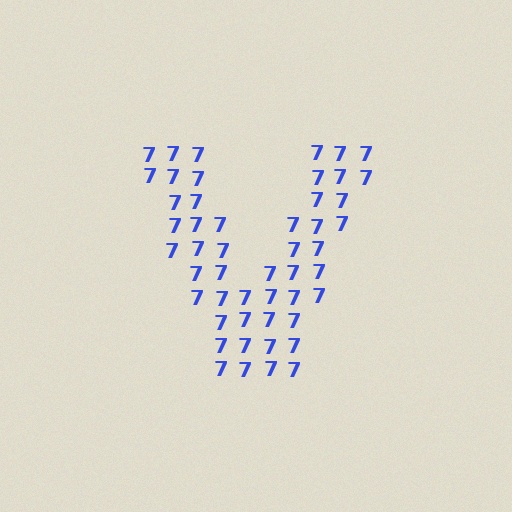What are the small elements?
The small elements are digit 7's.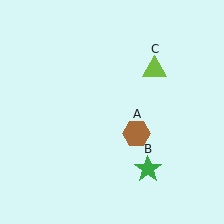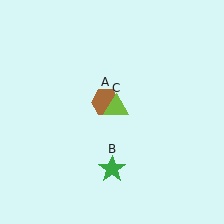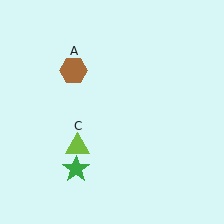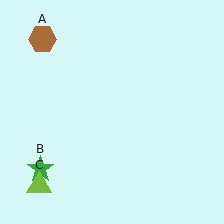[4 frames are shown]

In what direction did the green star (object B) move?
The green star (object B) moved left.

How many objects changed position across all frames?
3 objects changed position: brown hexagon (object A), green star (object B), lime triangle (object C).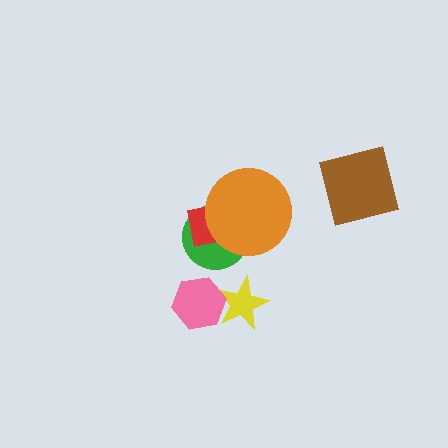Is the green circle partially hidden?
Yes, it is partially covered by another shape.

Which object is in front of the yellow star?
The pink hexagon is in front of the yellow star.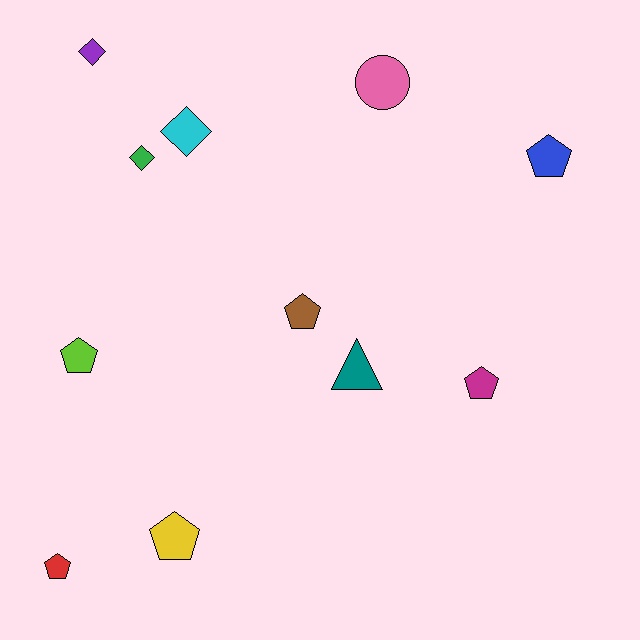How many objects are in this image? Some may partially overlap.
There are 11 objects.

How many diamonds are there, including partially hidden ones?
There are 3 diamonds.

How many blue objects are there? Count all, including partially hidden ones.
There is 1 blue object.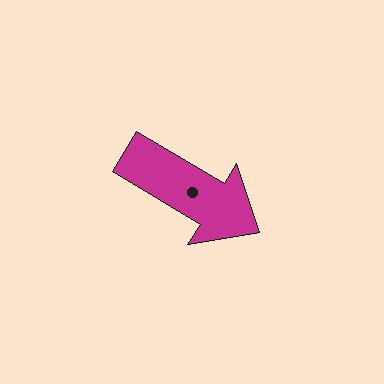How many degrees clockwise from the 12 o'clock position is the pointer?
Approximately 121 degrees.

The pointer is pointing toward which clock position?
Roughly 4 o'clock.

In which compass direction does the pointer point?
Southeast.